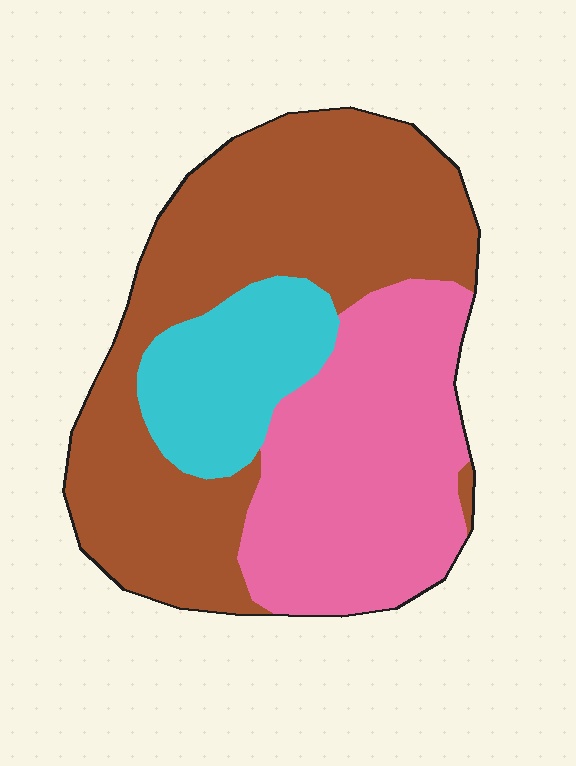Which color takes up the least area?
Cyan, at roughly 15%.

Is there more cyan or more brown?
Brown.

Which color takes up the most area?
Brown, at roughly 50%.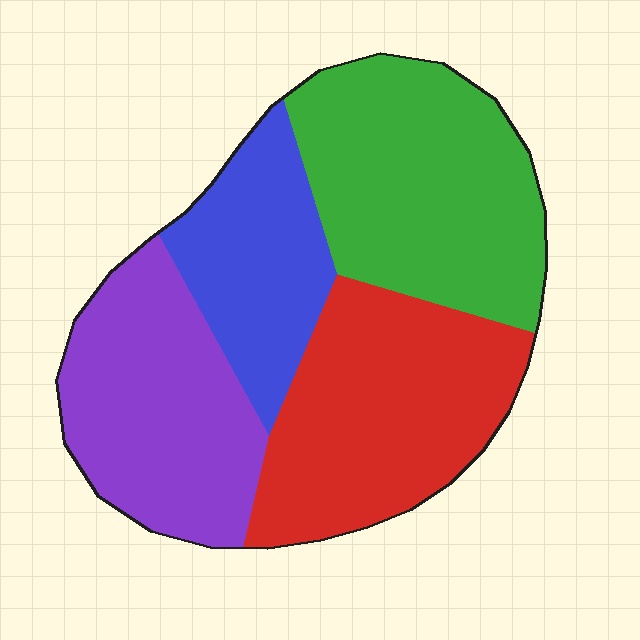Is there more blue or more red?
Red.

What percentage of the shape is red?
Red takes up about one quarter (1/4) of the shape.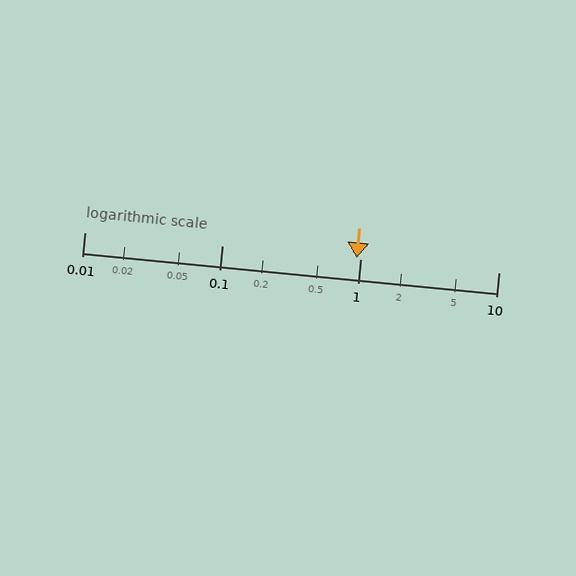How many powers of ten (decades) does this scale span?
The scale spans 3 decades, from 0.01 to 10.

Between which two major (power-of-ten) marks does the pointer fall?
The pointer is between 0.1 and 1.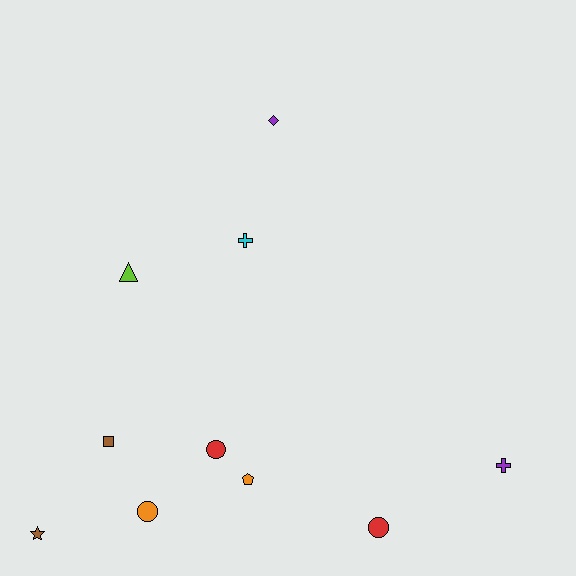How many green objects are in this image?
There are no green objects.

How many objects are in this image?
There are 10 objects.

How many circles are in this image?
There are 3 circles.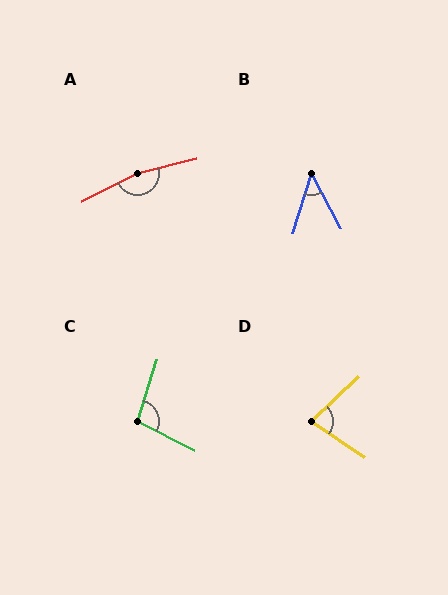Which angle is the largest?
A, at approximately 168 degrees.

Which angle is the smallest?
B, at approximately 45 degrees.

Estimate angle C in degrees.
Approximately 100 degrees.